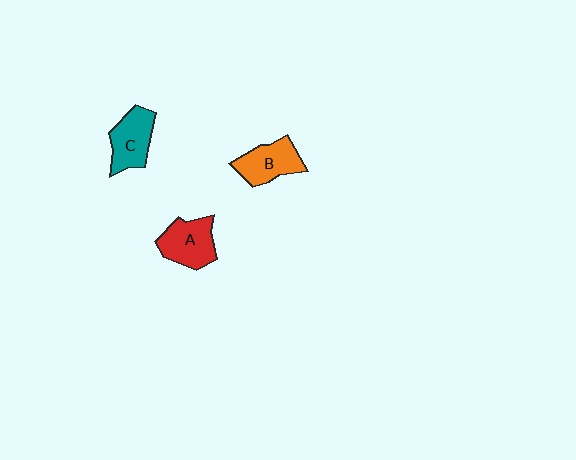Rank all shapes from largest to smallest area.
From largest to smallest: A (red), C (teal), B (orange).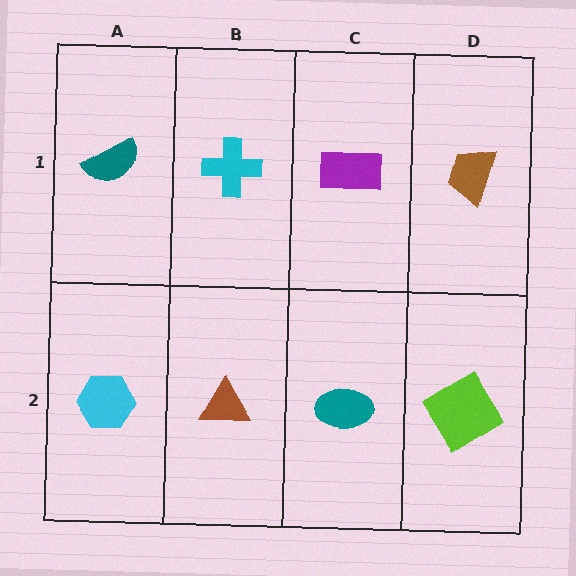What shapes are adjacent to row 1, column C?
A teal ellipse (row 2, column C), a cyan cross (row 1, column B), a brown trapezoid (row 1, column D).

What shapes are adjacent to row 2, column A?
A teal semicircle (row 1, column A), a brown triangle (row 2, column B).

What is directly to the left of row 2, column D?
A teal ellipse.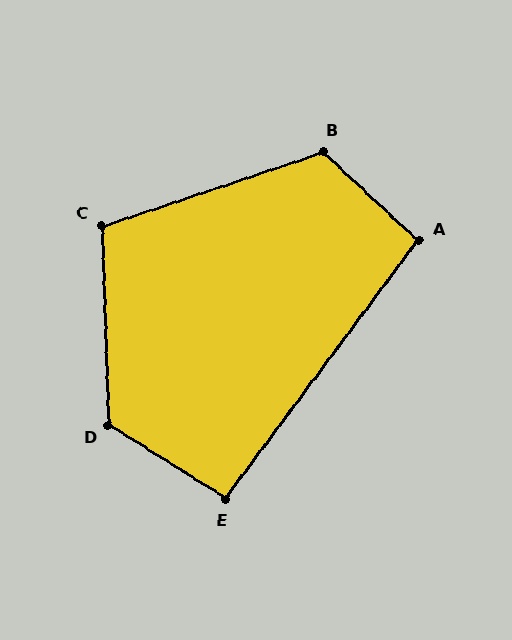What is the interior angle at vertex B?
Approximately 119 degrees (obtuse).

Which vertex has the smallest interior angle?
E, at approximately 95 degrees.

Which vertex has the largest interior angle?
D, at approximately 124 degrees.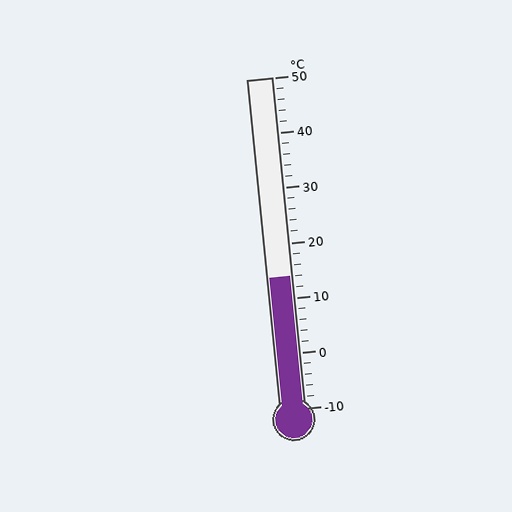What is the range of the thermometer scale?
The thermometer scale ranges from -10°C to 50°C.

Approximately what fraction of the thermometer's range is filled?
The thermometer is filled to approximately 40% of its range.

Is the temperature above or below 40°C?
The temperature is below 40°C.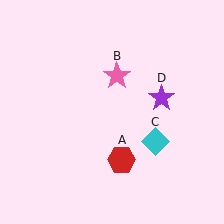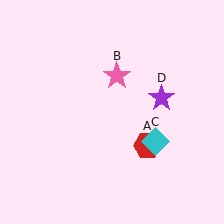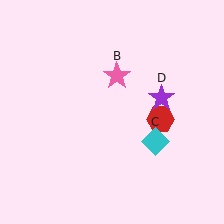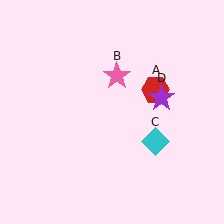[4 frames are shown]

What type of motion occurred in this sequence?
The red hexagon (object A) rotated counterclockwise around the center of the scene.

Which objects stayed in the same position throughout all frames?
Pink star (object B) and cyan diamond (object C) and purple star (object D) remained stationary.